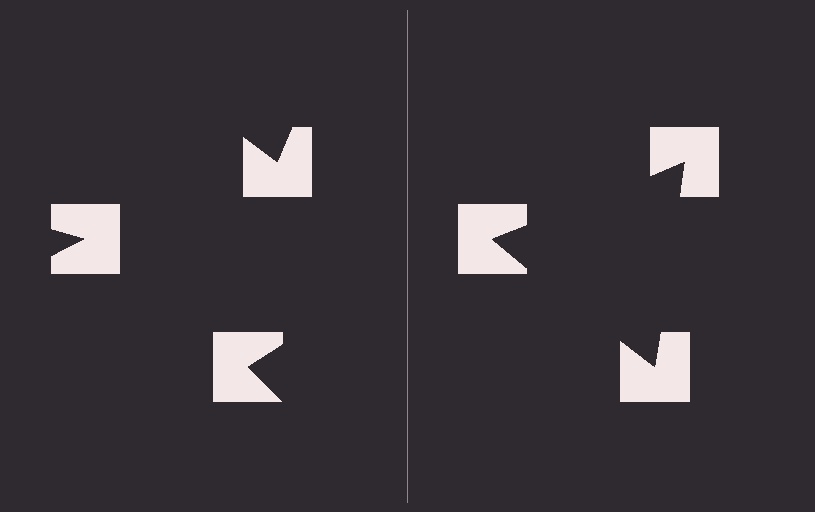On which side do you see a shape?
An illusory triangle appears on the right side. On the left side the wedge cuts are rotated, so no coherent shape forms.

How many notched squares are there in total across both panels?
6 — 3 on each side.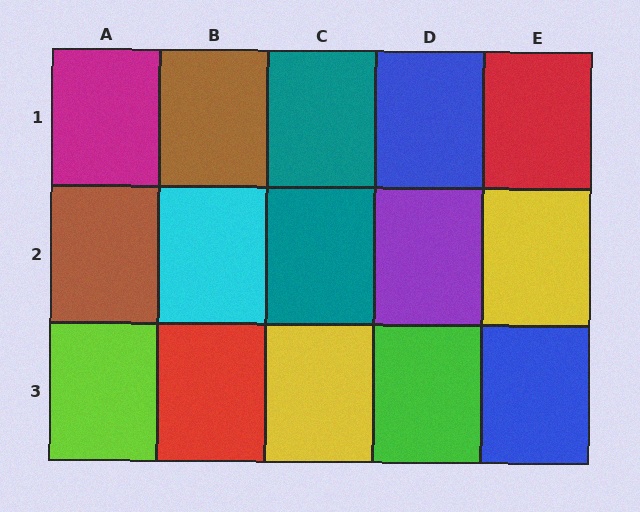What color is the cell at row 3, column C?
Yellow.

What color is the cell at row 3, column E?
Blue.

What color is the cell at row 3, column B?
Red.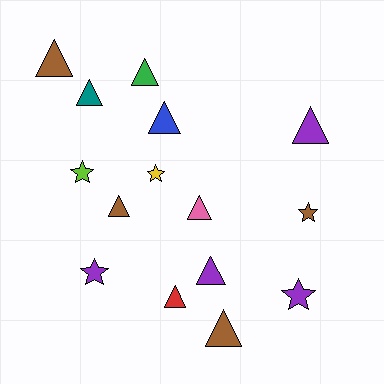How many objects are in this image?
There are 15 objects.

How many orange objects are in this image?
There are no orange objects.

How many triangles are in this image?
There are 10 triangles.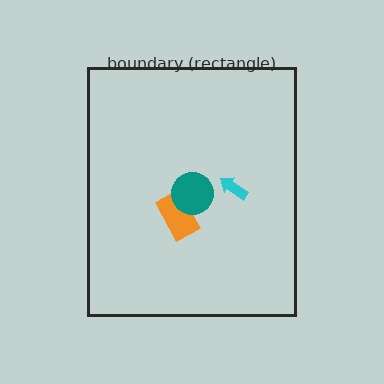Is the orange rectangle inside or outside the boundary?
Inside.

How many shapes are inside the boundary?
3 inside, 0 outside.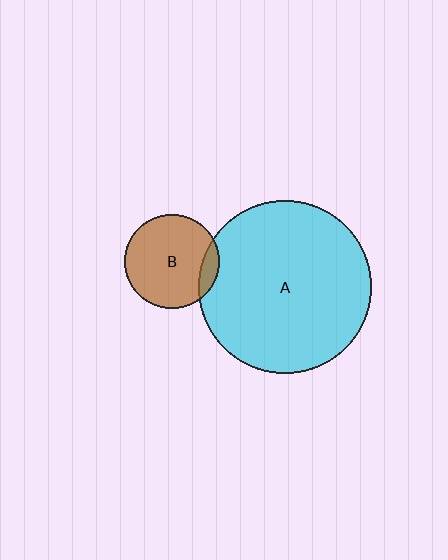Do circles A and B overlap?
Yes.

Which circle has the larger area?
Circle A (cyan).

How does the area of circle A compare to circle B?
Approximately 3.4 times.